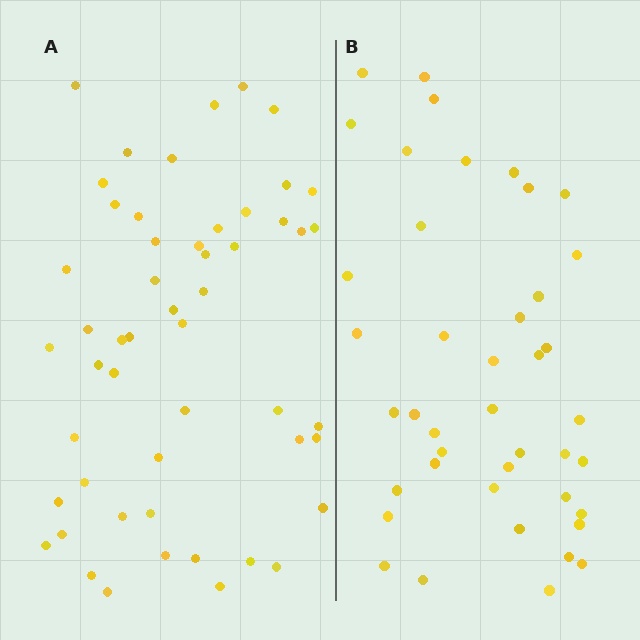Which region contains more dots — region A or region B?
Region A (the left region) has more dots.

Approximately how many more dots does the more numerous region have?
Region A has roughly 10 or so more dots than region B.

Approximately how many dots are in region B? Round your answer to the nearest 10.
About 40 dots. (The exact count is 42, which rounds to 40.)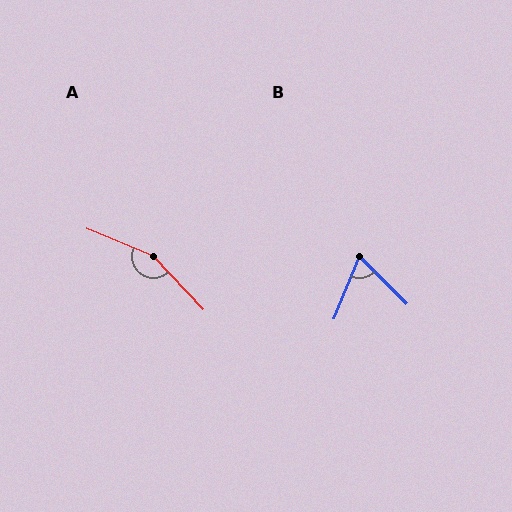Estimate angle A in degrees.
Approximately 156 degrees.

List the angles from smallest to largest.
B (68°), A (156°).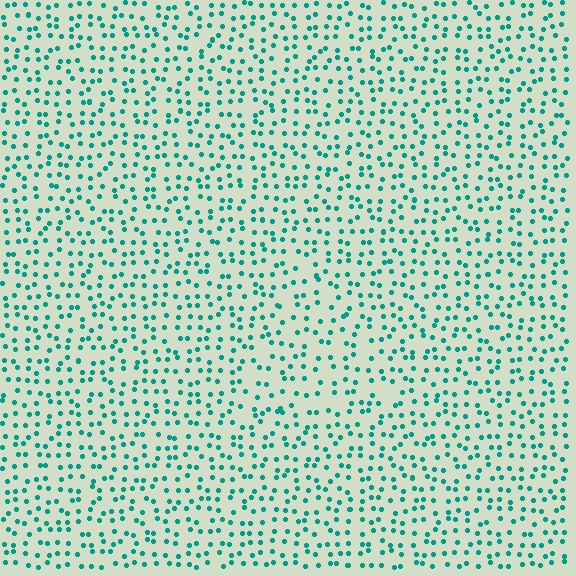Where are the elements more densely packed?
The elements are more densely packed outside the triangle boundary.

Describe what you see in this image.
The image contains small teal elements arranged at two different densities. A triangle-shaped region is visible where the elements are less densely packed than the surrounding area.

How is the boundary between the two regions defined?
The boundary is defined by a change in element density (approximately 1.4x ratio). All elements are the same color, size, and shape.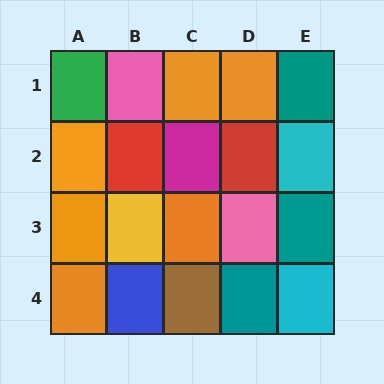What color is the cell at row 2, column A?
Orange.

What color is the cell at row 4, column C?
Brown.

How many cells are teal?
3 cells are teal.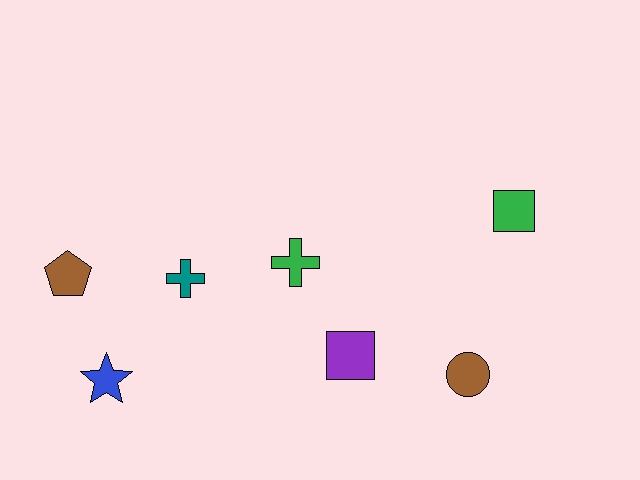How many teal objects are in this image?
There is 1 teal object.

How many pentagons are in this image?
There is 1 pentagon.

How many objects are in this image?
There are 7 objects.